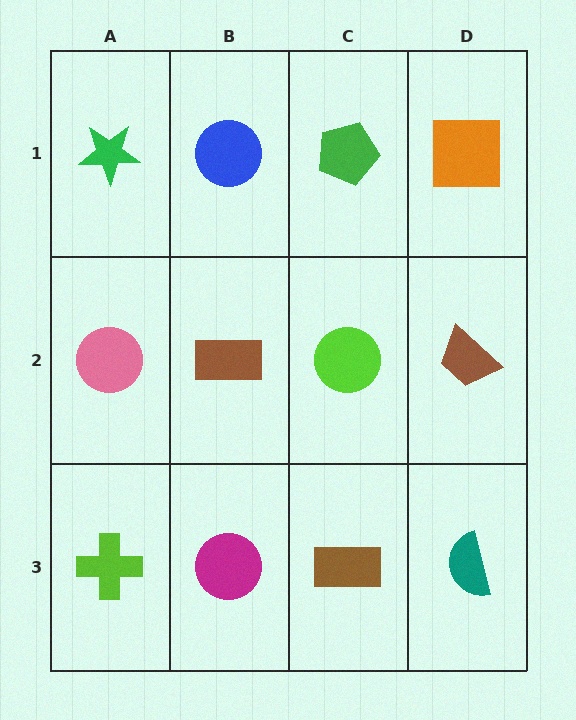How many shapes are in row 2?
4 shapes.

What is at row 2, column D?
A brown trapezoid.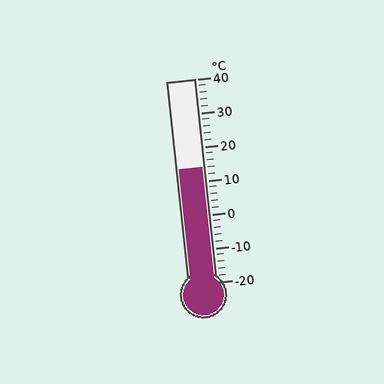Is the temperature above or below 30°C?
The temperature is below 30°C.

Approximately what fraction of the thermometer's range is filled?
The thermometer is filled to approximately 55% of its range.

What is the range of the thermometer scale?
The thermometer scale ranges from -20°C to 40°C.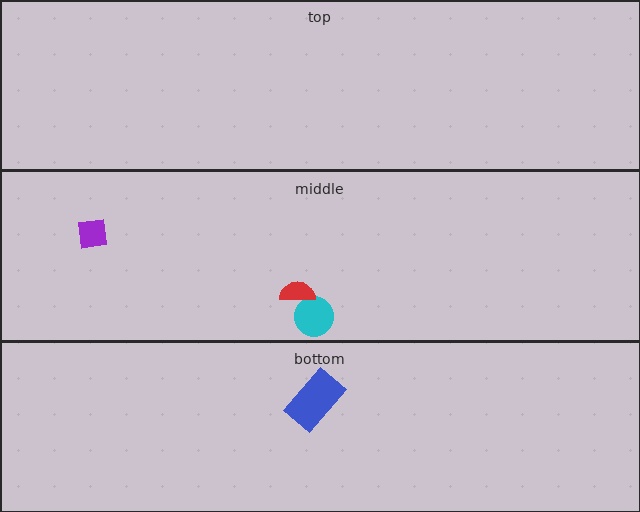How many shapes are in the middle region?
3.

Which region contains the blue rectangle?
The bottom region.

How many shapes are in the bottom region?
1.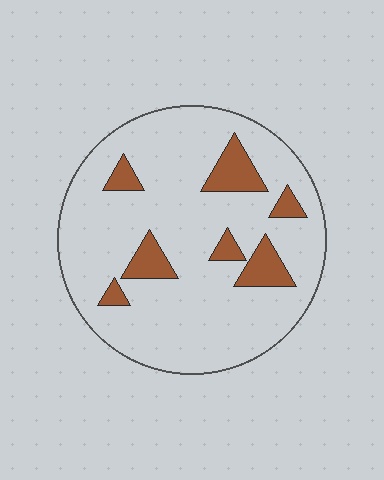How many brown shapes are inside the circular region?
7.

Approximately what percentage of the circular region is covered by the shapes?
Approximately 15%.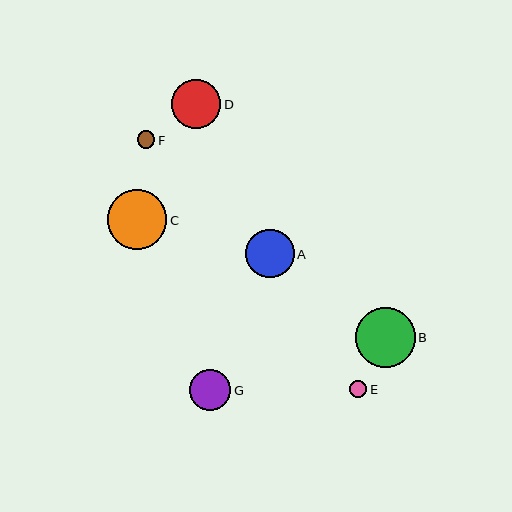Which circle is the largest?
Circle C is the largest with a size of approximately 60 pixels.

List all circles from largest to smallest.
From largest to smallest: C, B, D, A, G, F, E.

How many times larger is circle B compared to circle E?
Circle B is approximately 3.5 times the size of circle E.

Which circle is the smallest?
Circle E is the smallest with a size of approximately 17 pixels.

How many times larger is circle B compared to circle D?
Circle B is approximately 1.2 times the size of circle D.